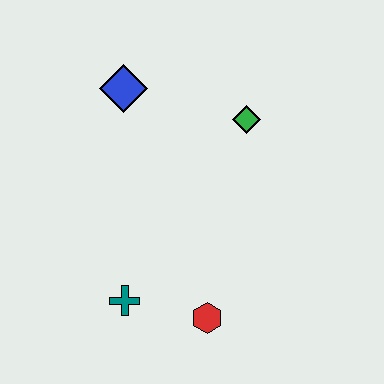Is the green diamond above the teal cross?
Yes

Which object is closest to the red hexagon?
The teal cross is closest to the red hexagon.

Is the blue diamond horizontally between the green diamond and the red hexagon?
No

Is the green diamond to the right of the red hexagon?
Yes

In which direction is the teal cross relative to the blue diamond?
The teal cross is below the blue diamond.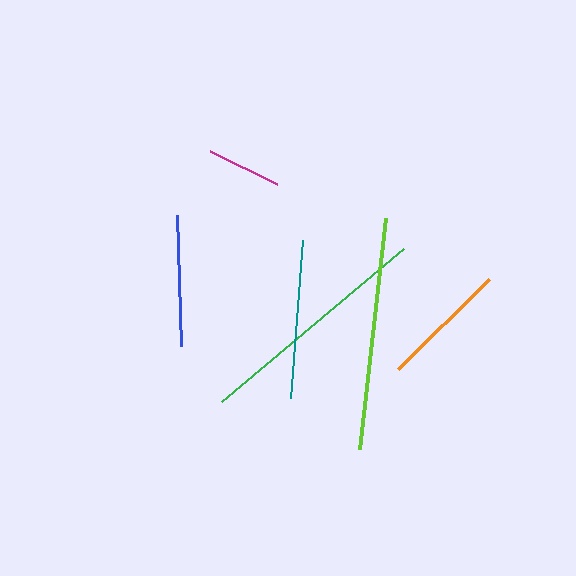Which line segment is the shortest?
The magenta line is the shortest at approximately 75 pixels.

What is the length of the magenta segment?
The magenta segment is approximately 75 pixels long.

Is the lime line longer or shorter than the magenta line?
The lime line is longer than the magenta line.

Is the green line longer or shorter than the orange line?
The green line is longer than the orange line.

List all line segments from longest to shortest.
From longest to shortest: green, lime, teal, blue, orange, magenta.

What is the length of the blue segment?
The blue segment is approximately 132 pixels long.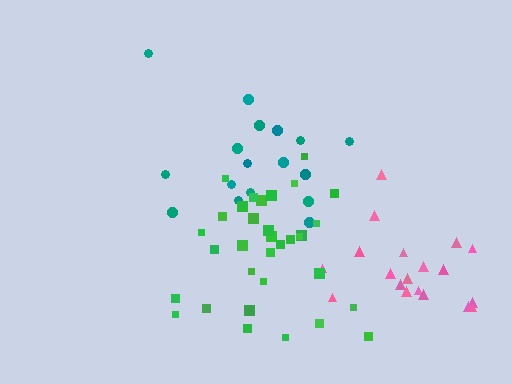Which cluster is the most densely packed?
Green.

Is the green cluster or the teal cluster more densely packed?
Green.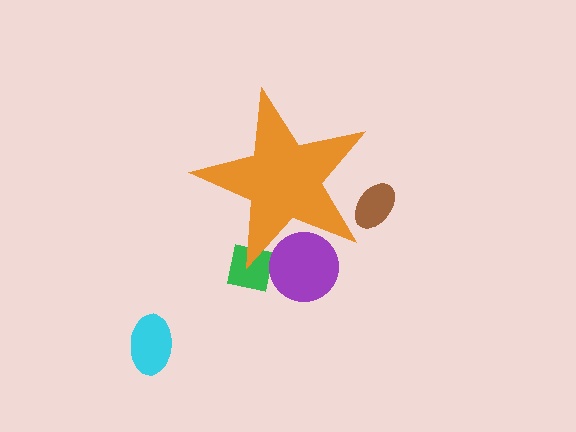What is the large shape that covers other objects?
An orange star.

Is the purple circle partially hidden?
Yes, the purple circle is partially hidden behind the orange star.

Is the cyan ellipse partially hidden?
No, the cyan ellipse is fully visible.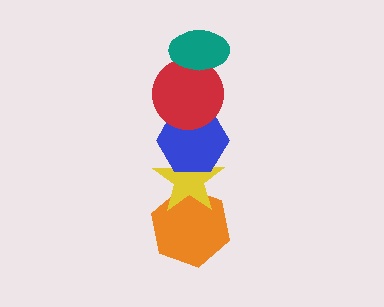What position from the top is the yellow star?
The yellow star is 4th from the top.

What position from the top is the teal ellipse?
The teal ellipse is 1st from the top.